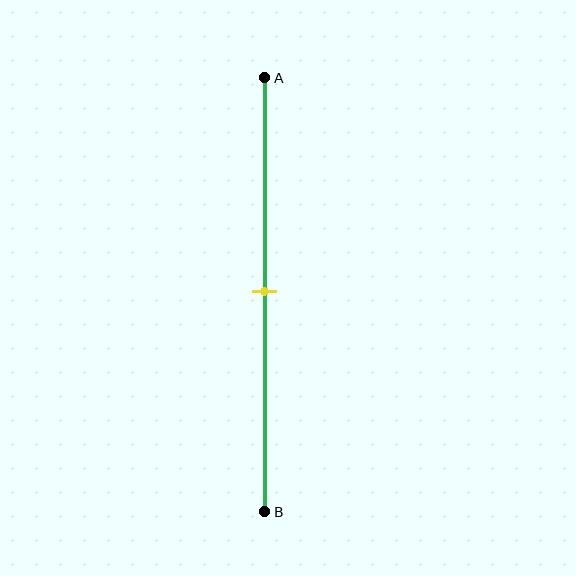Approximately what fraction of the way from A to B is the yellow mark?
The yellow mark is approximately 50% of the way from A to B.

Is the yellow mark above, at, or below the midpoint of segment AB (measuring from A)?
The yellow mark is approximately at the midpoint of segment AB.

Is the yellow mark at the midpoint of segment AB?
Yes, the mark is approximately at the midpoint.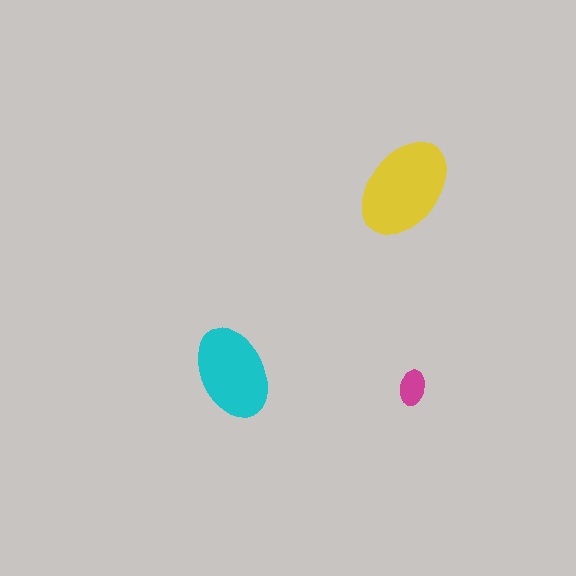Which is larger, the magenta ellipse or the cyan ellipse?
The cyan one.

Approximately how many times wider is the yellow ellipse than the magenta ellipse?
About 3 times wider.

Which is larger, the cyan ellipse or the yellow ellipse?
The yellow one.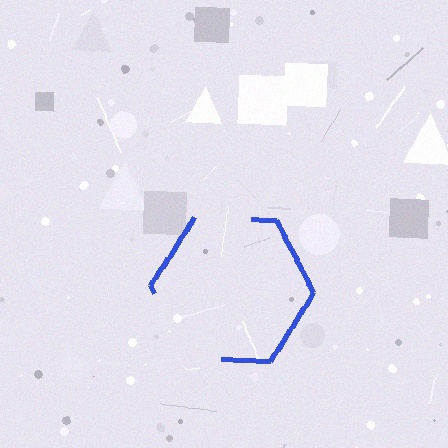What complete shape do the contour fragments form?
The contour fragments form a hexagon.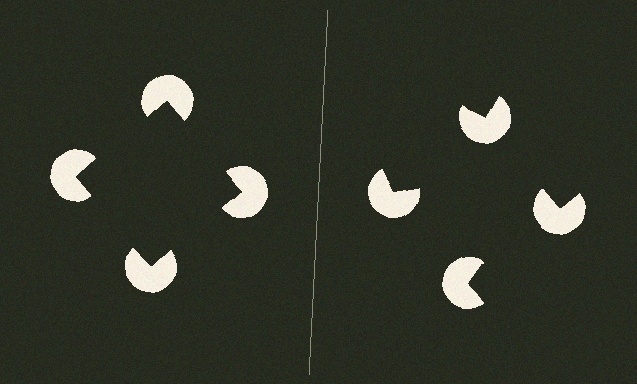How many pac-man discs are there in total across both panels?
8 — 4 on each side.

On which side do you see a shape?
An illusory square appears on the left side. On the right side the wedge cuts are rotated, so no coherent shape forms.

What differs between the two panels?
The pac-man discs are positioned identically on both sides; only the wedge orientations differ. On the left they align to a square; on the right they are misaligned.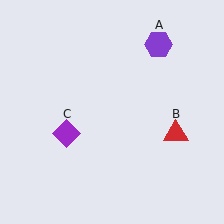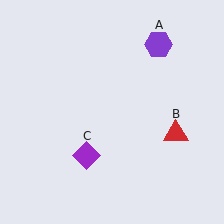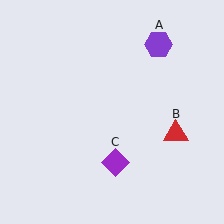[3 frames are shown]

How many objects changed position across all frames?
1 object changed position: purple diamond (object C).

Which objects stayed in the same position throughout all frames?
Purple hexagon (object A) and red triangle (object B) remained stationary.